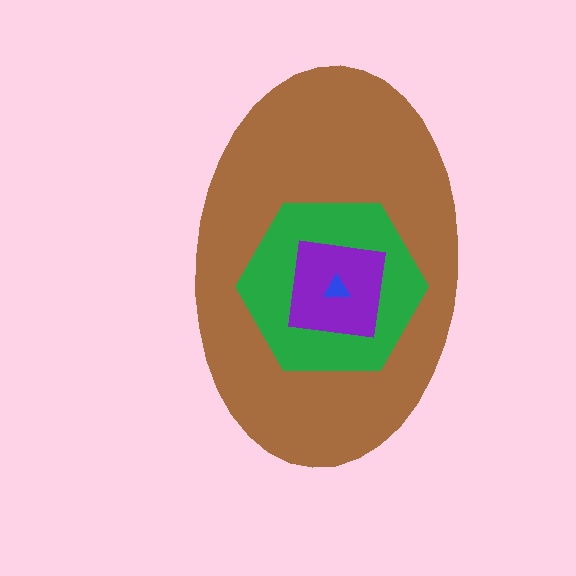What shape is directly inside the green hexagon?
The purple square.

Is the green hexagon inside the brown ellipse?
Yes.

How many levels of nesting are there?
4.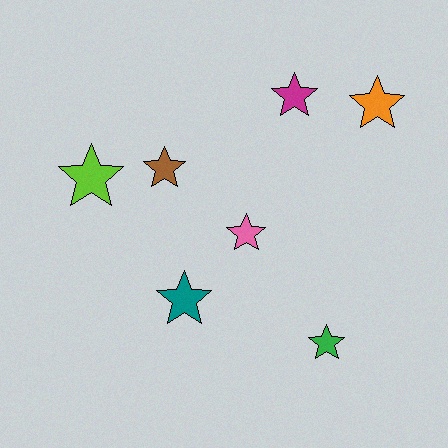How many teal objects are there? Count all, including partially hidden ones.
There is 1 teal object.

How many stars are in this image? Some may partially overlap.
There are 7 stars.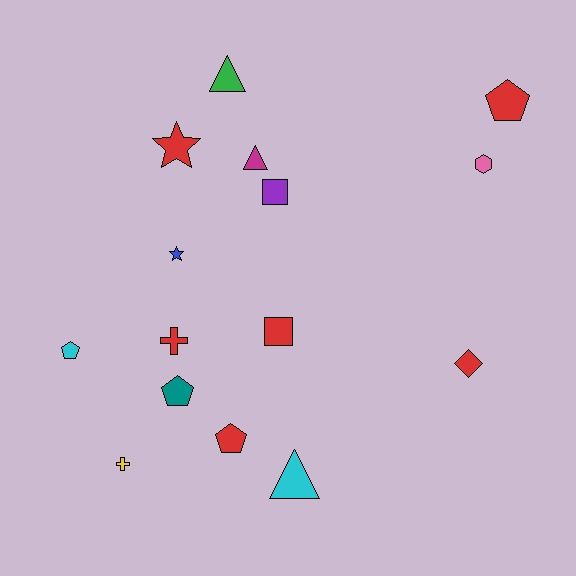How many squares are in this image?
There are 2 squares.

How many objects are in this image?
There are 15 objects.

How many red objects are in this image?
There are 6 red objects.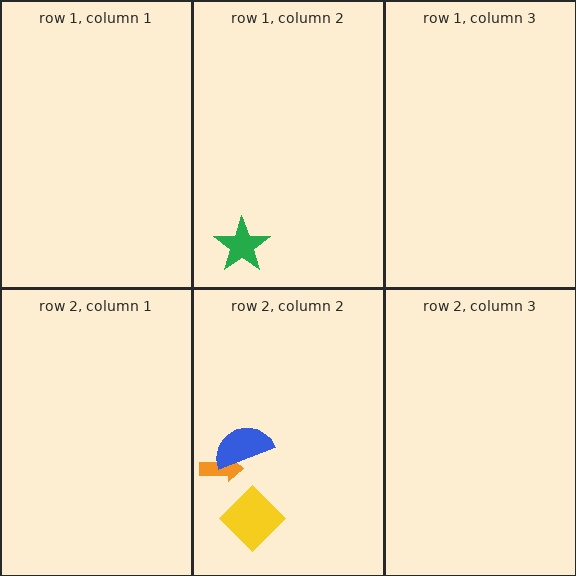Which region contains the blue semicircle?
The row 2, column 2 region.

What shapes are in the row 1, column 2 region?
The green star.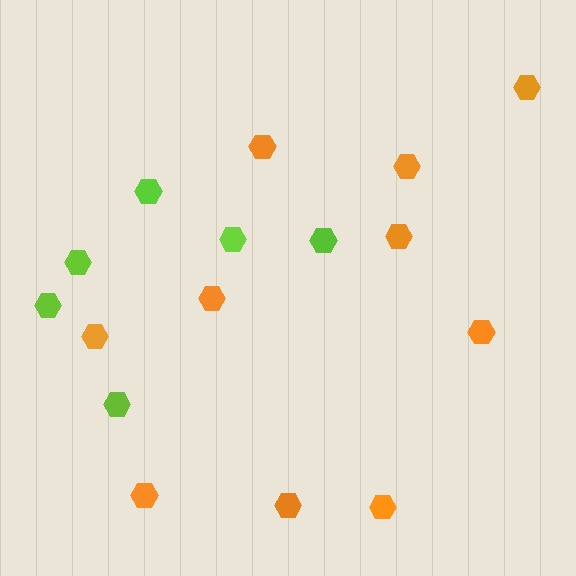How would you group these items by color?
There are 2 groups: one group of lime hexagons (6) and one group of orange hexagons (10).